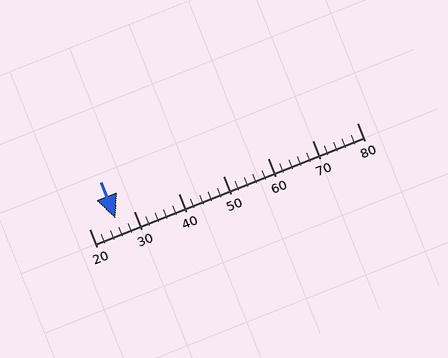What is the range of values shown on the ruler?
The ruler shows values from 20 to 80.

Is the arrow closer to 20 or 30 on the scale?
The arrow is closer to 30.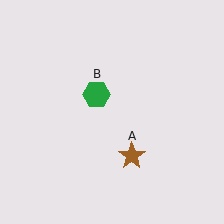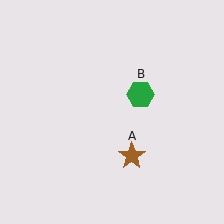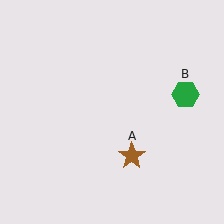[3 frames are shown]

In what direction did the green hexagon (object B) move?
The green hexagon (object B) moved right.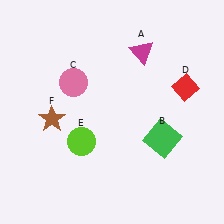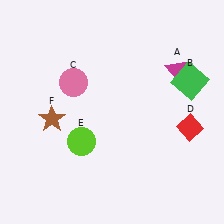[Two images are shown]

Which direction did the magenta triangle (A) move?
The magenta triangle (A) moved right.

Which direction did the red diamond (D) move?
The red diamond (D) moved down.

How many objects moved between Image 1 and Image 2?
3 objects moved between the two images.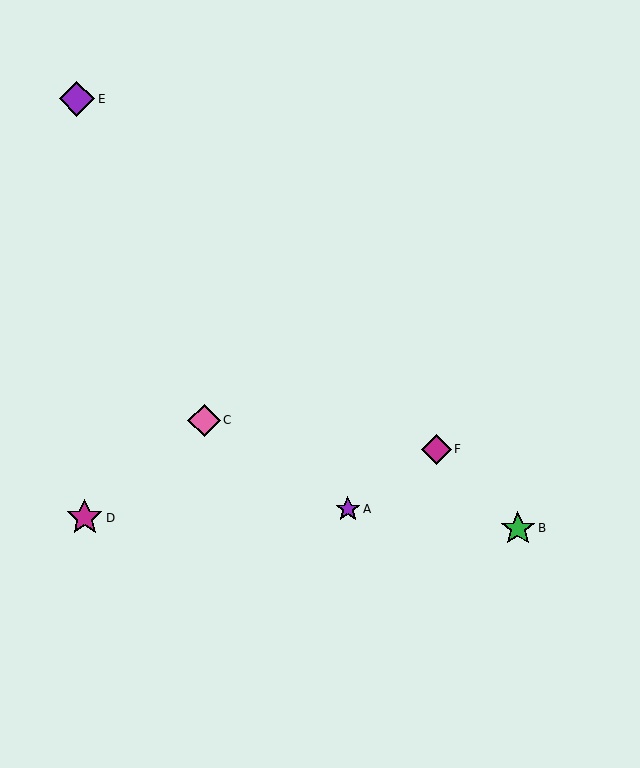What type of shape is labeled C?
Shape C is a pink diamond.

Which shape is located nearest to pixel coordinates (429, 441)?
The magenta diamond (labeled F) at (436, 449) is nearest to that location.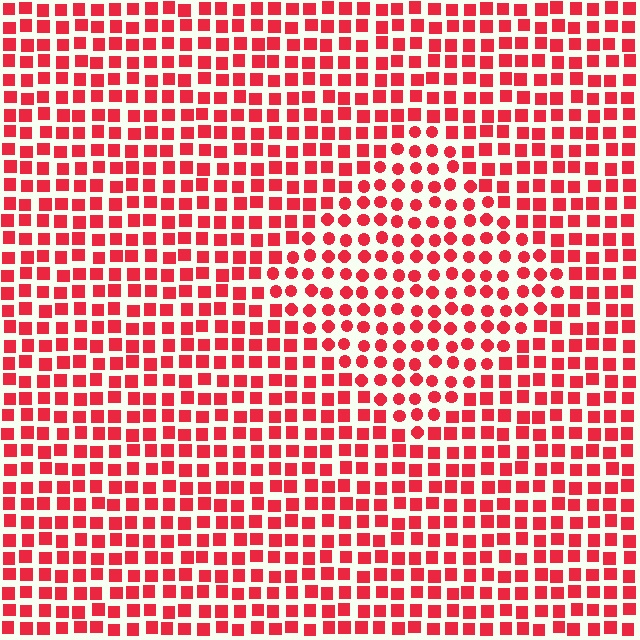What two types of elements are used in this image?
The image uses circles inside the diamond region and squares outside it.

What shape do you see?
I see a diamond.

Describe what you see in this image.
The image is filled with small red elements arranged in a uniform grid. A diamond-shaped region contains circles, while the surrounding area contains squares. The boundary is defined purely by the change in element shape.